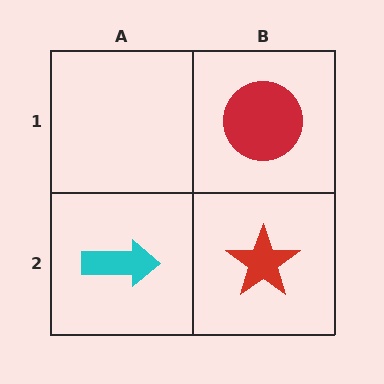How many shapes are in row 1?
1 shape.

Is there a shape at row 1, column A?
No, that cell is empty.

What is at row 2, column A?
A cyan arrow.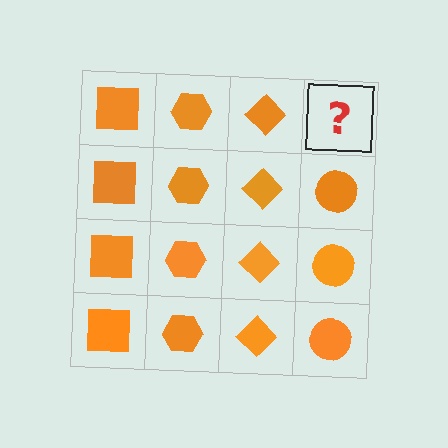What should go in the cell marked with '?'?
The missing cell should contain an orange circle.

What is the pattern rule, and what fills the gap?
The rule is that each column has a consistent shape. The gap should be filled with an orange circle.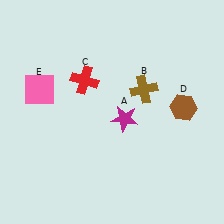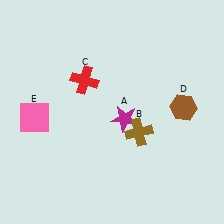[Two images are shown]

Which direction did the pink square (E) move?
The pink square (E) moved down.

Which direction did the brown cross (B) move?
The brown cross (B) moved down.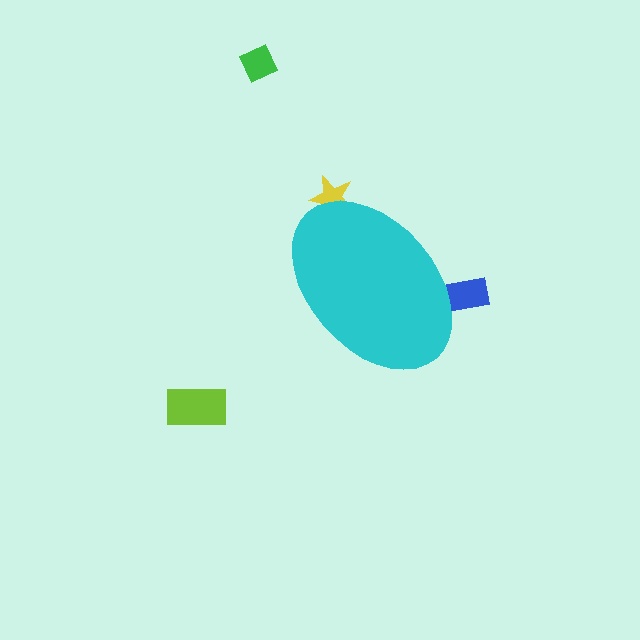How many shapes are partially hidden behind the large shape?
2 shapes are partially hidden.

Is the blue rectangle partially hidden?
Yes, the blue rectangle is partially hidden behind the cyan ellipse.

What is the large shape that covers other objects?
A cyan ellipse.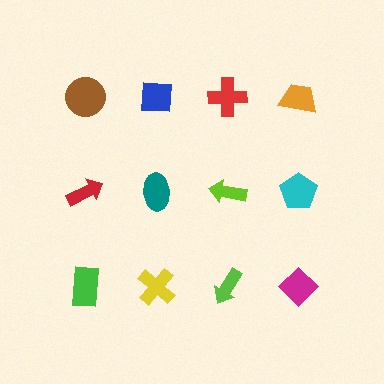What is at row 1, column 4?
An orange trapezoid.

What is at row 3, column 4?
A magenta diamond.